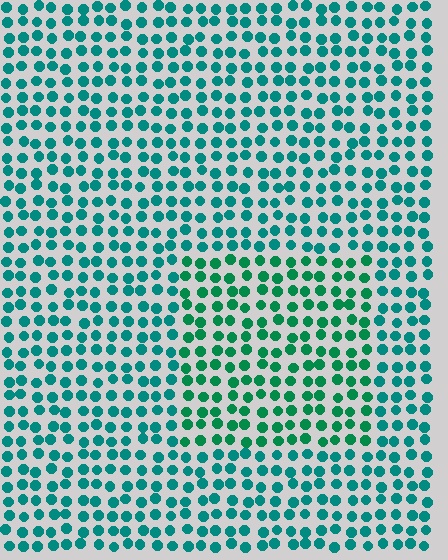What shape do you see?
I see a rectangle.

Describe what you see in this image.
The image is filled with small teal elements in a uniform arrangement. A rectangle-shaped region is visible where the elements are tinted to a slightly different hue, forming a subtle color boundary.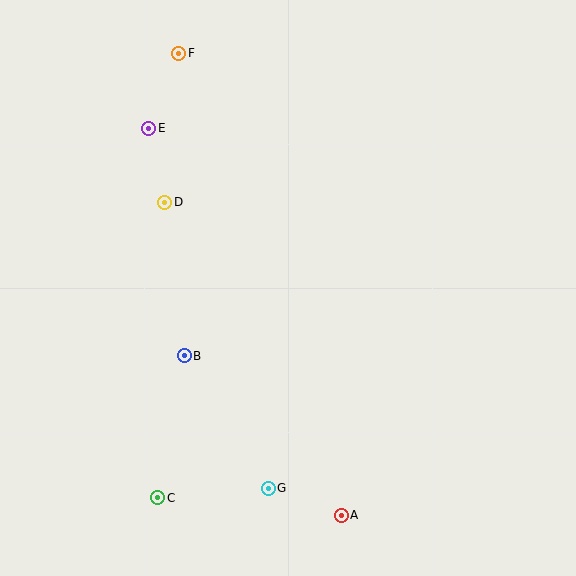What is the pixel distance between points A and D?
The distance between A and D is 359 pixels.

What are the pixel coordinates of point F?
Point F is at (179, 53).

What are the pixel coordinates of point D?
Point D is at (165, 202).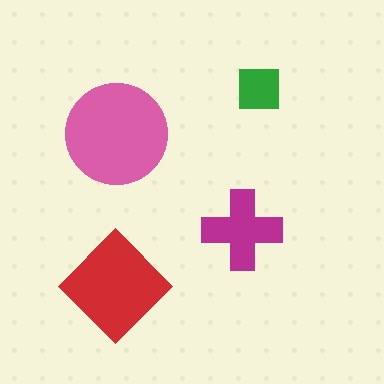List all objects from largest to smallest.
The pink circle, the red diamond, the magenta cross, the green square.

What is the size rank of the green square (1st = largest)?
4th.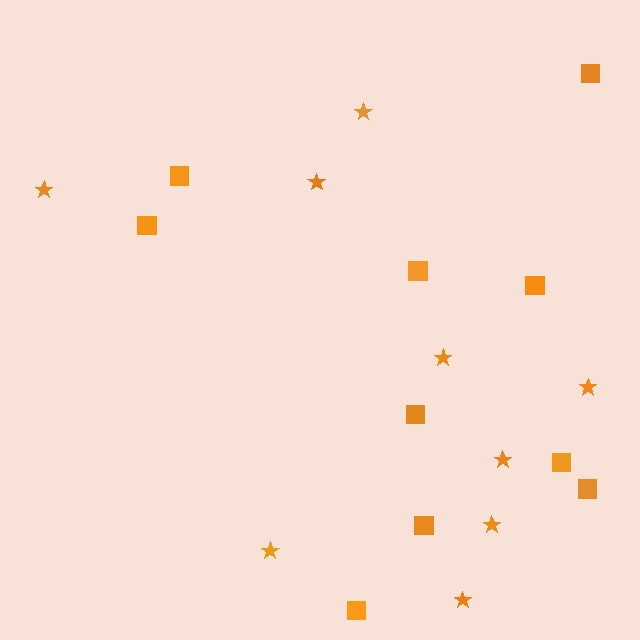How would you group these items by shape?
There are 2 groups: one group of stars (9) and one group of squares (10).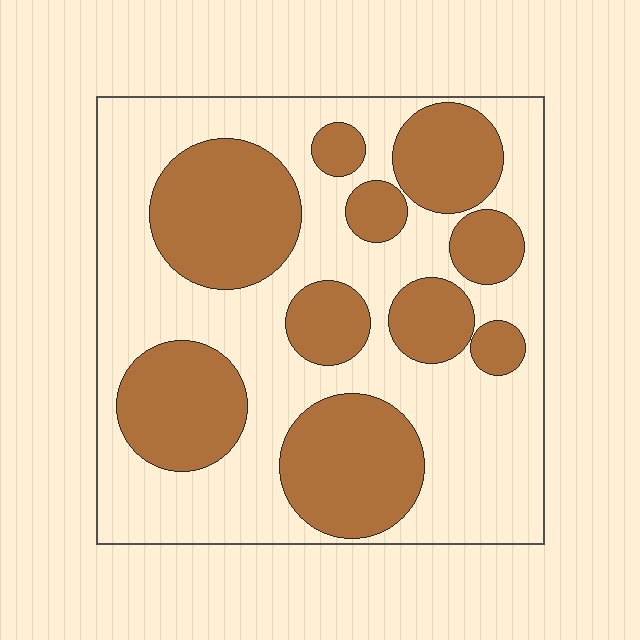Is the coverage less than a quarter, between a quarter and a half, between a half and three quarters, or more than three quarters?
Between a quarter and a half.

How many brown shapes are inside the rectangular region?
10.